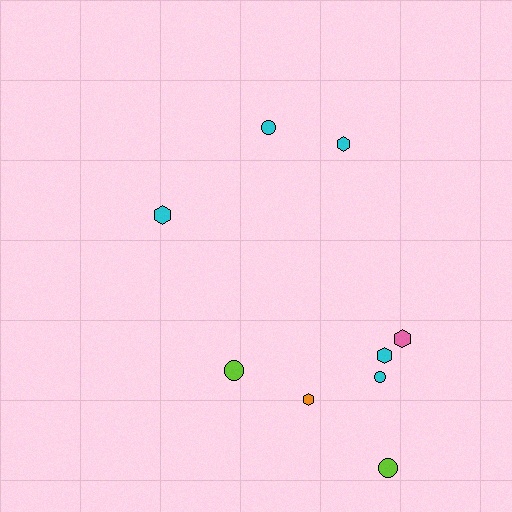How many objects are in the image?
There are 9 objects.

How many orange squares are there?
There are no orange squares.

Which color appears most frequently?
Cyan, with 5 objects.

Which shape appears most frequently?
Hexagon, with 5 objects.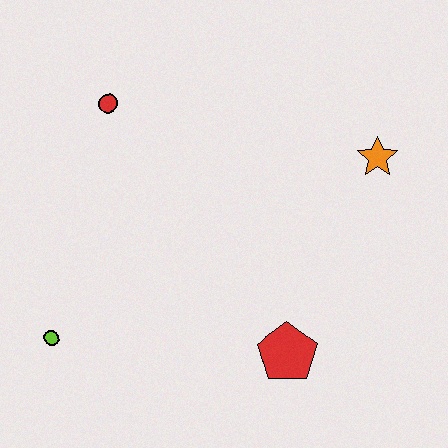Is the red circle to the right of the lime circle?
Yes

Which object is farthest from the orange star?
The lime circle is farthest from the orange star.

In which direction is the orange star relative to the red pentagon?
The orange star is above the red pentagon.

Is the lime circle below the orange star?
Yes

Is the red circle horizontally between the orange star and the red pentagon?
No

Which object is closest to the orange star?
The red pentagon is closest to the orange star.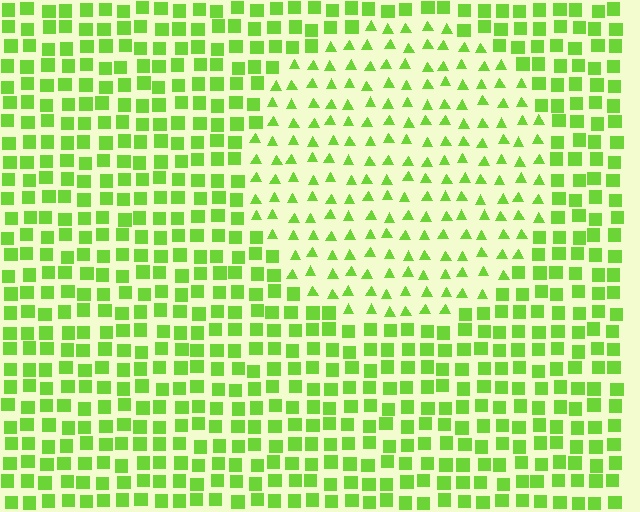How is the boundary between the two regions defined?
The boundary is defined by a change in element shape: triangles inside vs. squares outside. All elements share the same color and spacing.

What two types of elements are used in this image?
The image uses triangles inside the circle region and squares outside it.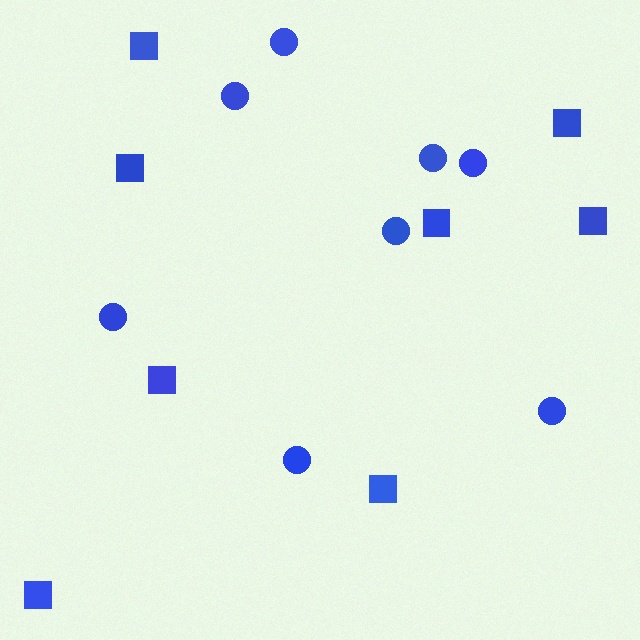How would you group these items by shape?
There are 2 groups: one group of circles (8) and one group of squares (8).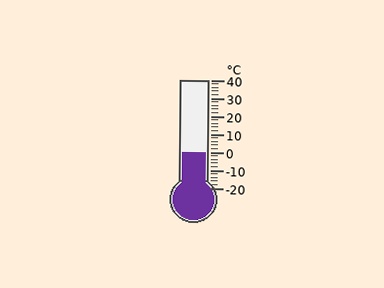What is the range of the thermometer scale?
The thermometer scale ranges from -20°C to 40°C.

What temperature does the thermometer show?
The thermometer shows approximately 0°C.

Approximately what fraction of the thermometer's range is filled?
The thermometer is filled to approximately 35% of its range.